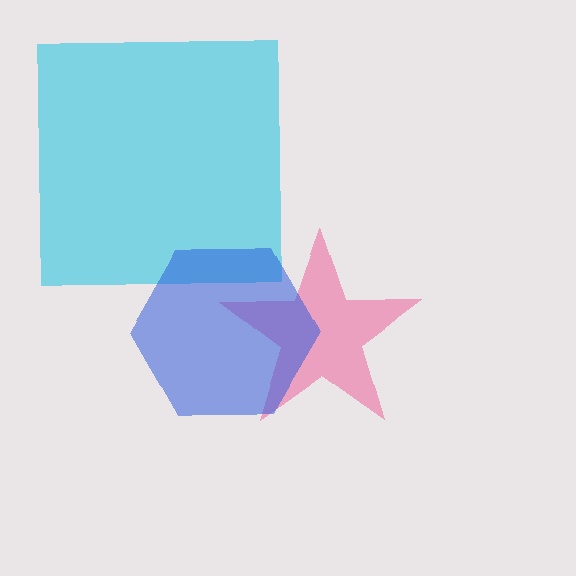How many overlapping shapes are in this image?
There are 3 overlapping shapes in the image.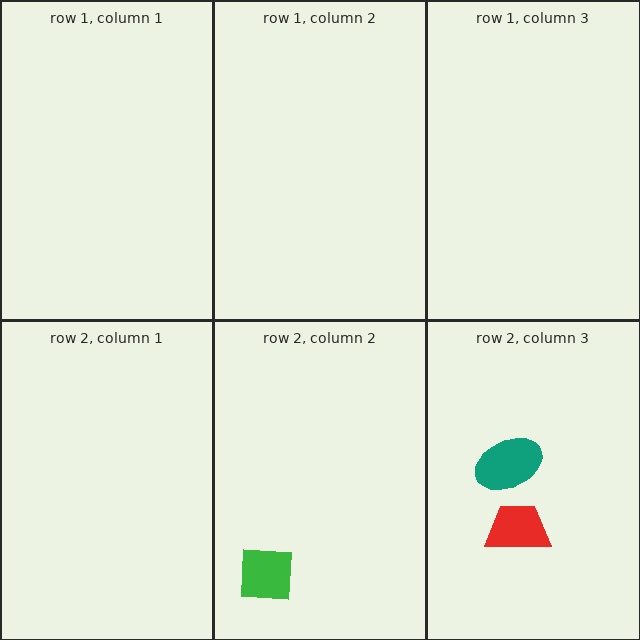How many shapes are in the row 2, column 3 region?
2.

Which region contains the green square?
The row 2, column 2 region.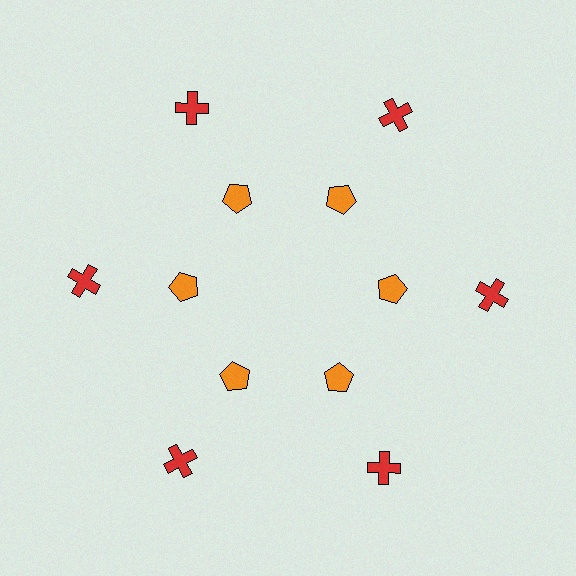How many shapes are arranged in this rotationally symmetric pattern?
There are 12 shapes, arranged in 6 groups of 2.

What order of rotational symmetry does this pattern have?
This pattern has 6-fold rotational symmetry.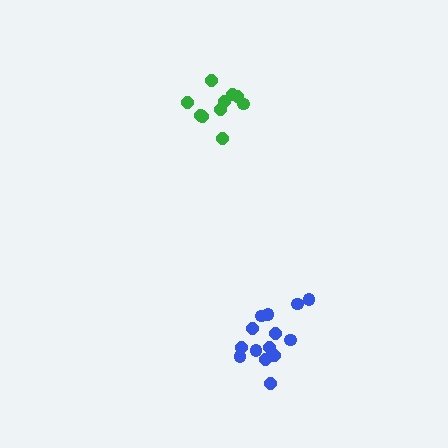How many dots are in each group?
Group 1: 14 dots, Group 2: 10 dots (24 total).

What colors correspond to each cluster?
The clusters are colored: blue, green.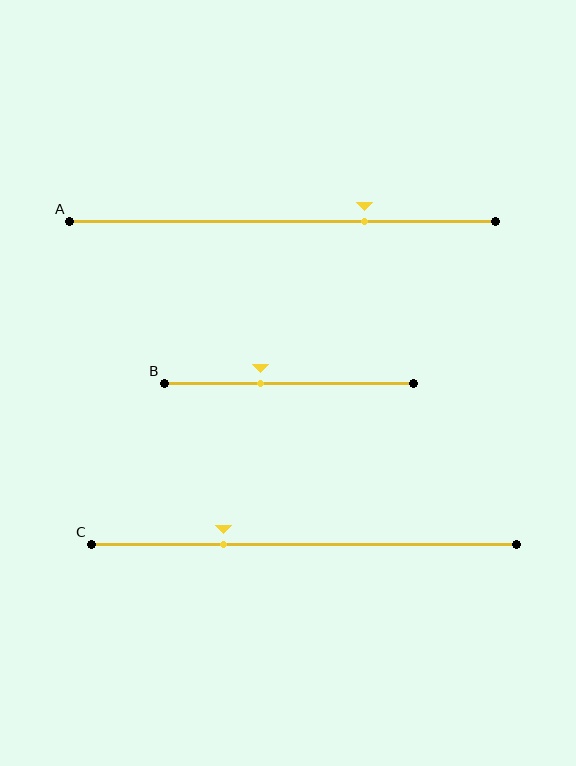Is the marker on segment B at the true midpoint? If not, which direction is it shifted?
No, the marker on segment B is shifted to the left by about 12% of the segment length.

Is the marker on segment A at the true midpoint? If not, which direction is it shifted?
No, the marker on segment A is shifted to the right by about 19% of the segment length.